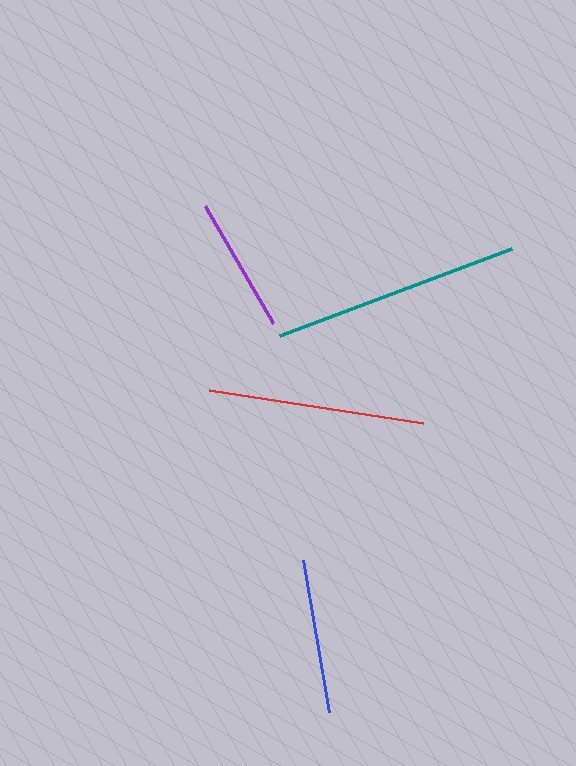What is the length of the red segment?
The red segment is approximately 216 pixels long.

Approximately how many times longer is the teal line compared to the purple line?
The teal line is approximately 1.8 times the length of the purple line.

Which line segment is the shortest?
The purple line is the shortest at approximately 135 pixels.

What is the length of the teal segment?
The teal segment is approximately 247 pixels long.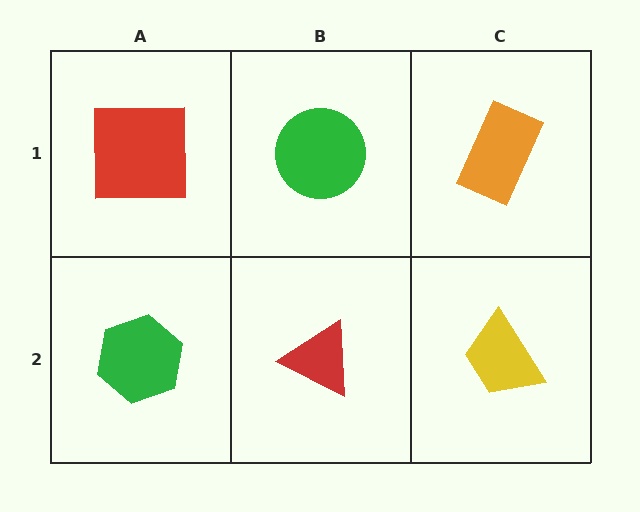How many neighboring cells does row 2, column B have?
3.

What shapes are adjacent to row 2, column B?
A green circle (row 1, column B), a green hexagon (row 2, column A), a yellow trapezoid (row 2, column C).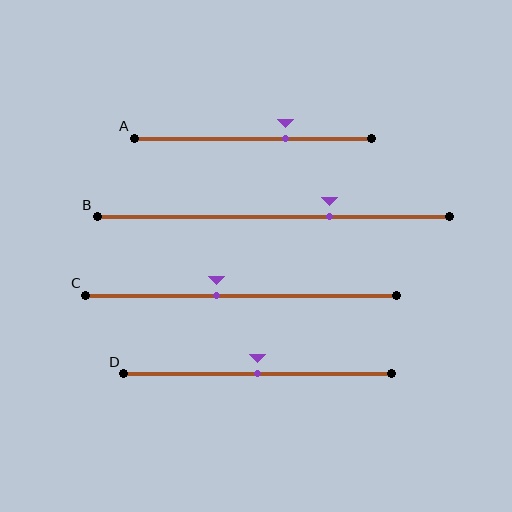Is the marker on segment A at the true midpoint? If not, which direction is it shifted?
No, the marker on segment A is shifted to the right by about 14% of the segment length.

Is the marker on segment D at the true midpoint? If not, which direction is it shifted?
Yes, the marker on segment D is at the true midpoint.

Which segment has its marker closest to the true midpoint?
Segment D has its marker closest to the true midpoint.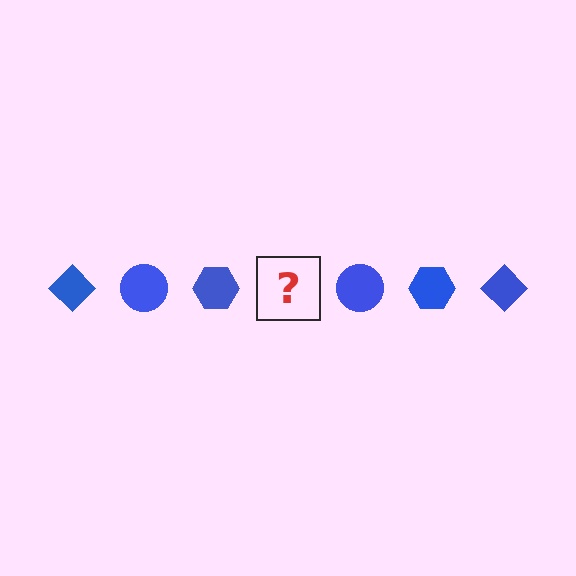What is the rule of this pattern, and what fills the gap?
The rule is that the pattern cycles through diamond, circle, hexagon shapes in blue. The gap should be filled with a blue diamond.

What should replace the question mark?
The question mark should be replaced with a blue diamond.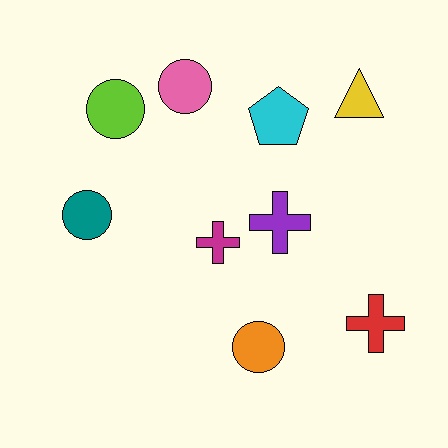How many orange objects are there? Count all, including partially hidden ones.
There is 1 orange object.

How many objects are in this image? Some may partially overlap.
There are 9 objects.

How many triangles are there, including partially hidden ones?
There is 1 triangle.